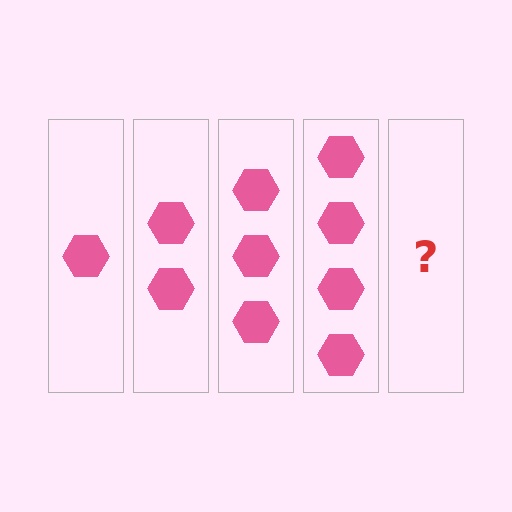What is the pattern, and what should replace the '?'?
The pattern is that each step adds one more hexagon. The '?' should be 5 hexagons.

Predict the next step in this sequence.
The next step is 5 hexagons.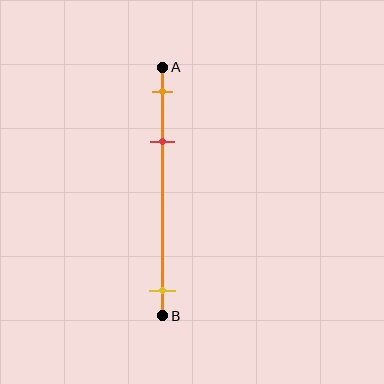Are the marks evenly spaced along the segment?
No, the marks are not evenly spaced.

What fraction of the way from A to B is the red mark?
The red mark is approximately 30% (0.3) of the way from A to B.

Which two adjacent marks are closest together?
The orange and red marks are the closest adjacent pair.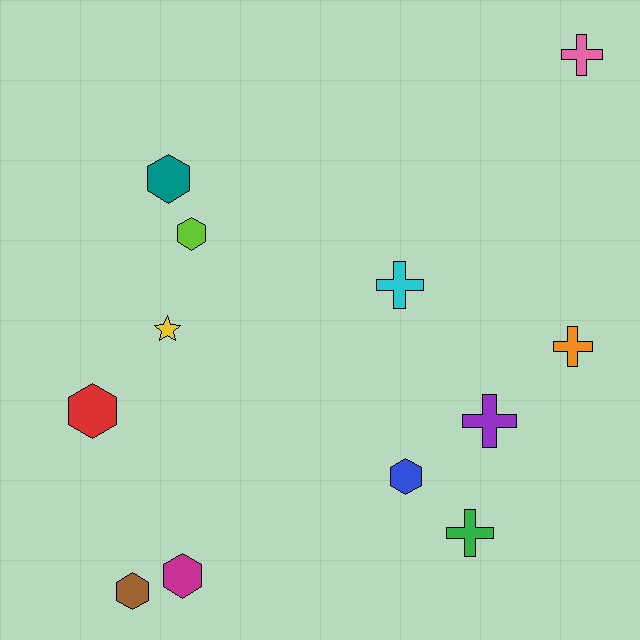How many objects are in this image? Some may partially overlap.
There are 12 objects.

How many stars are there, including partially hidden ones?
There is 1 star.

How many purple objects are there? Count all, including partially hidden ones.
There is 1 purple object.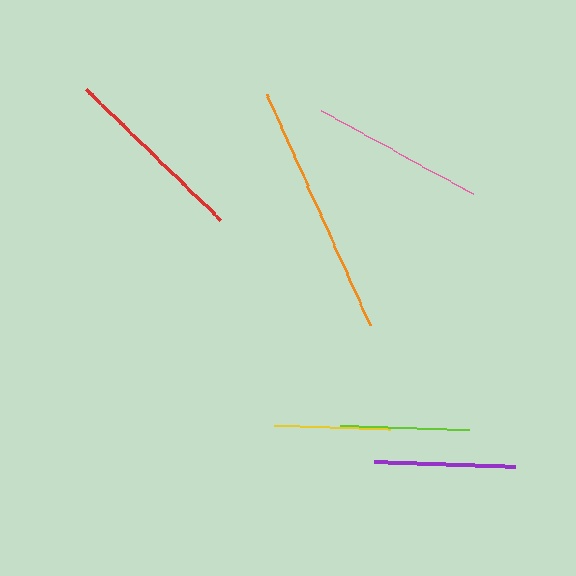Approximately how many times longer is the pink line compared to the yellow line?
The pink line is approximately 1.5 times the length of the yellow line.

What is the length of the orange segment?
The orange segment is approximately 252 pixels long.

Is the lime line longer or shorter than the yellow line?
The lime line is longer than the yellow line.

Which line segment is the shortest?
The yellow line is the shortest at approximately 116 pixels.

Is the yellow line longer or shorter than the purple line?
The purple line is longer than the yellow line.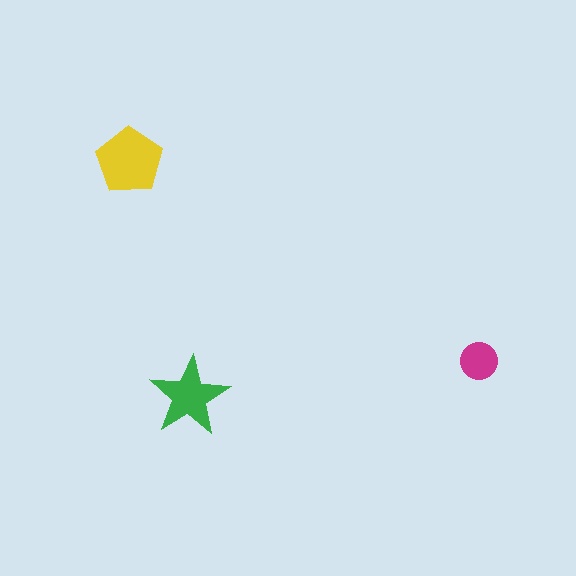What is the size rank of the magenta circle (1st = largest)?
3rd.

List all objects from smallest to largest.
The magenta circle, the green star, the yellow pentagon.